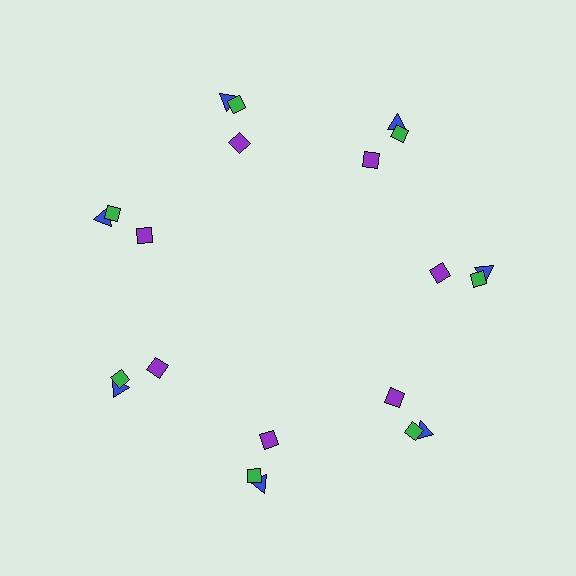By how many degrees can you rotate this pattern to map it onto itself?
The pattern maps onto itself every 51 degrees of rotation.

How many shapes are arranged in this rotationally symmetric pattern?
There are 21 shapes, arranged in 7 groups of 3.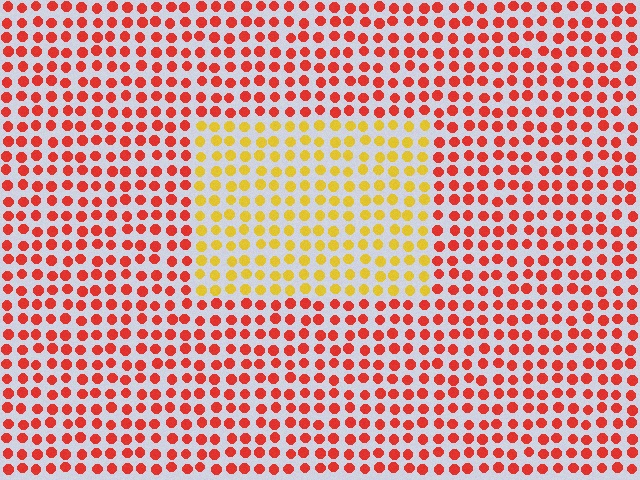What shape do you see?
I see a rectangle.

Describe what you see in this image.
The image is filled with small red elements in a uniform arrangement. A rectangle-shaped region is visible where the elements are tinted to a slightly different hue, forming a subtle color boundary.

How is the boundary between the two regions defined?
The boundary is defined purely by a slight shift in hue (about 49 degrees). Spacing, size, and orientation are identical on both sides.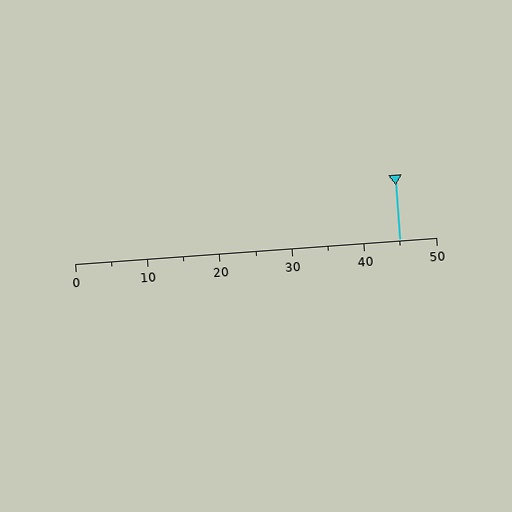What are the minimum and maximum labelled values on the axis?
The axis runs from 0 to 50.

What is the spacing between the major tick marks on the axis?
The major ticks are spaced 10 apart.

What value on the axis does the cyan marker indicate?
The marker indicates approximately 45.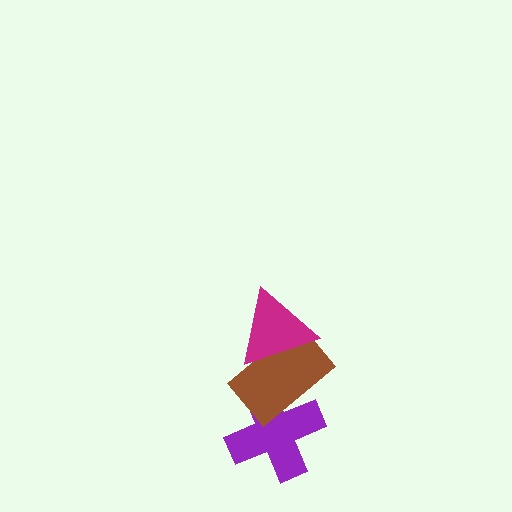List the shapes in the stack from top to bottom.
From top to bottom: the magenta triangle, the brown rectangle, the purple cross.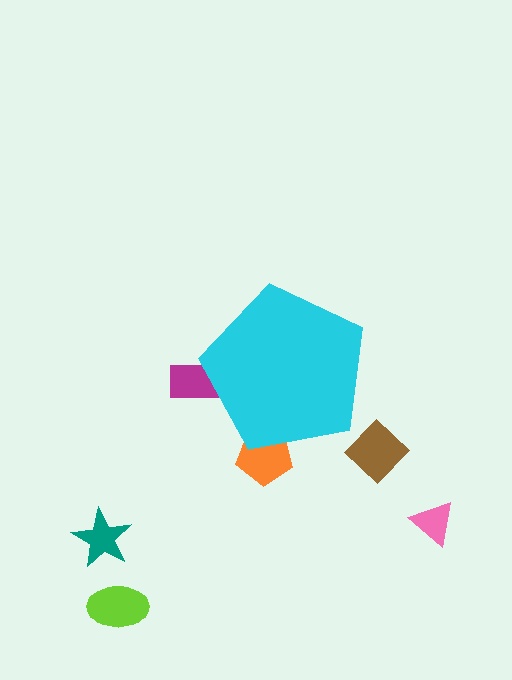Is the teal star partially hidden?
No, the teal star is fully visible.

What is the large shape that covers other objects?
A cyan pentagon.